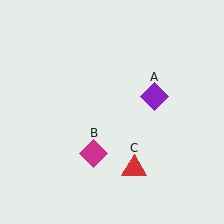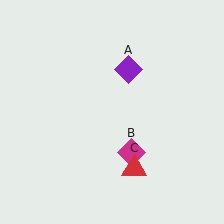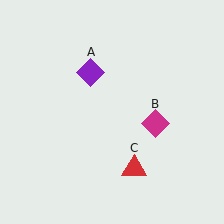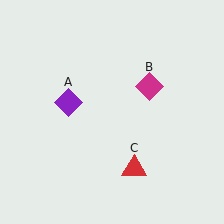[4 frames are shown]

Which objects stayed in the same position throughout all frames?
Red triangle (object C) remained stationary.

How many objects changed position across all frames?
2 objects changed position: purple diamond (object A), magenta diamond (object B).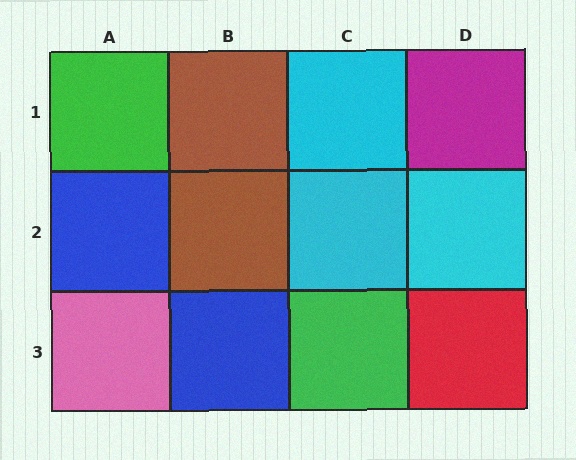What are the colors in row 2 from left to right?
Blue, brown, cyan, cyan.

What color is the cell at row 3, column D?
Red.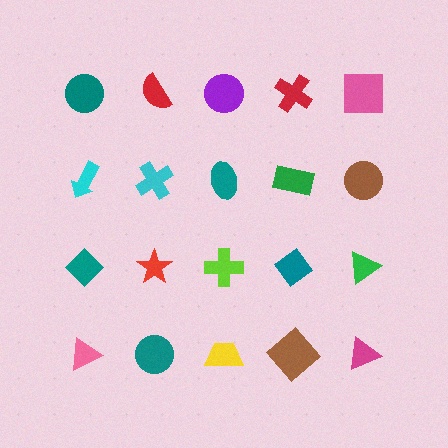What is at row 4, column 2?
A teal circle.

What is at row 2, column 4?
A green rectangle.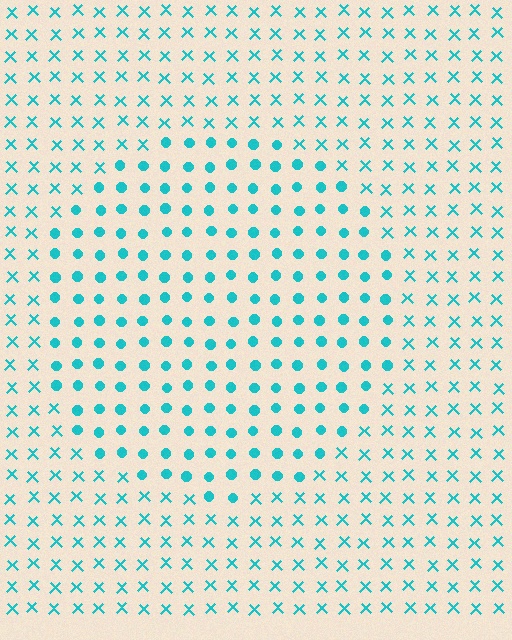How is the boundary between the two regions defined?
The boundary is defined by a change in element shape: circles inside vs. X marks outside. All elements share the same color and spacing.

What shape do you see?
I see a circle.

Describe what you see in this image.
The image is filled with small cyan elements arranged in a uniform grid. A circle-shaped region contains circles, while the surrounding area contains X marks. The boundary is defined purely by the change in element shape.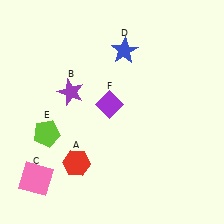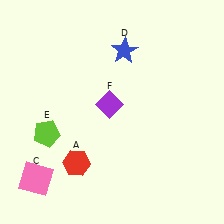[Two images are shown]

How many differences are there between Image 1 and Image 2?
There is 1 difference between the two images.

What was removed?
The purple star (B) was removed in Image 2.